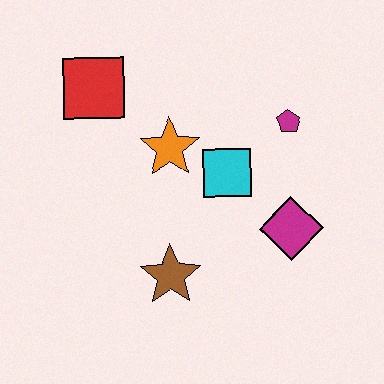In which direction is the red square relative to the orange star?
The red square is to the left of the orange star.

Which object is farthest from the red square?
The magenta diamond is farthest from the red square.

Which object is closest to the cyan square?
The orange star is closest to the cyan square.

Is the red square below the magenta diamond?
No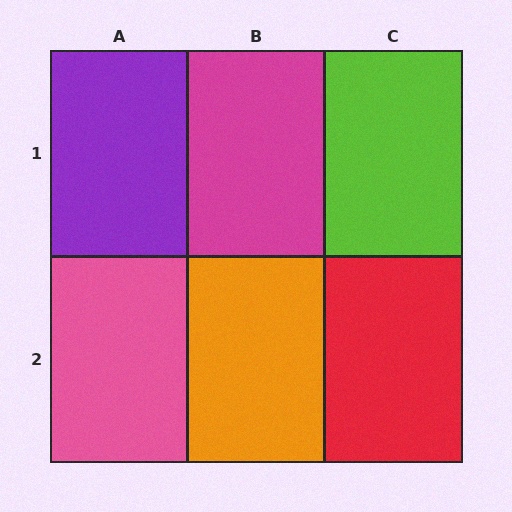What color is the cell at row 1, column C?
Lime.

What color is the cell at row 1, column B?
Magenta.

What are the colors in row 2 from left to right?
Pink, orange, red.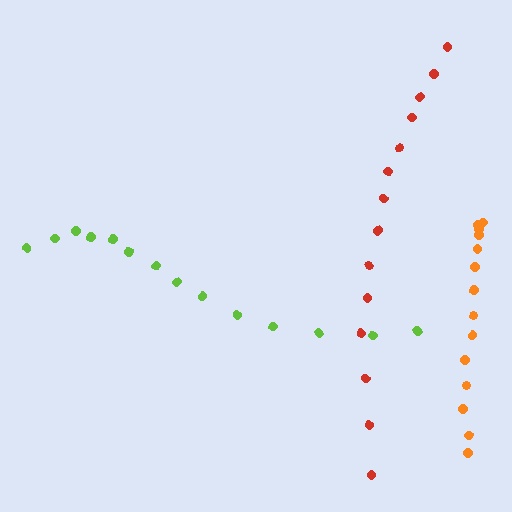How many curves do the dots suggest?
There are 3 distinct paths.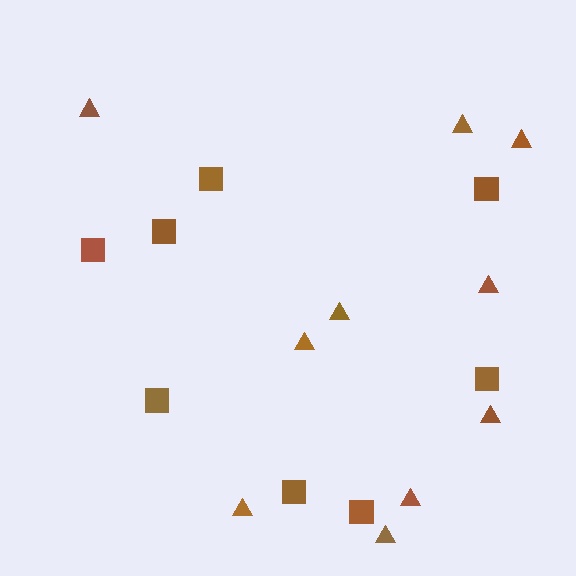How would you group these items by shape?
There are 2 groups: one group of triangles (10) and one group of squares (8).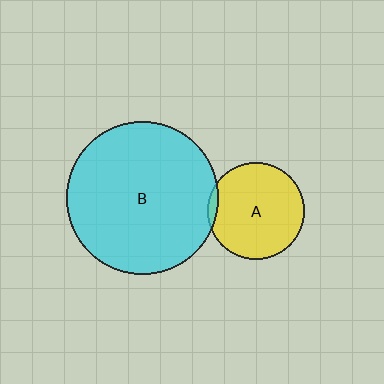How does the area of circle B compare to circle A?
Approximately 2.5 times.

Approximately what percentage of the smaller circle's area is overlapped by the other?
Approximately 5%.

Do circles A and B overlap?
Yes.